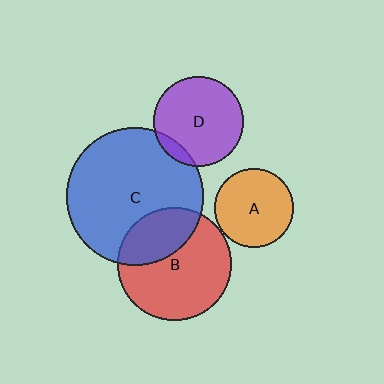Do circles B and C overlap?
Yes.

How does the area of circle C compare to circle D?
Approximately 2.3 times.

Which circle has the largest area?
Circle C (blue).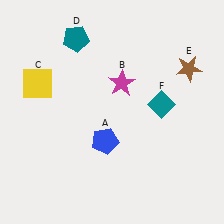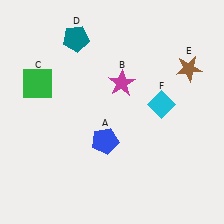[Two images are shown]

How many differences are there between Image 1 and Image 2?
There are 2 differences between the two images.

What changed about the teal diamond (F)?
In Image 1, F is teal. In Image 2, it changed to cyan.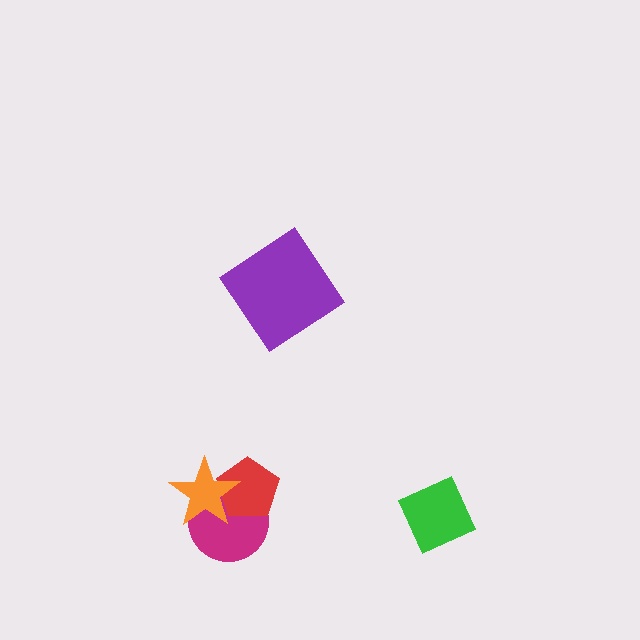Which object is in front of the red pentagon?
The orange star is in front of the red pentagon.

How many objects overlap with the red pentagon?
2 objects overlap with the red pentagon.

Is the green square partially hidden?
No, no other shape covers it.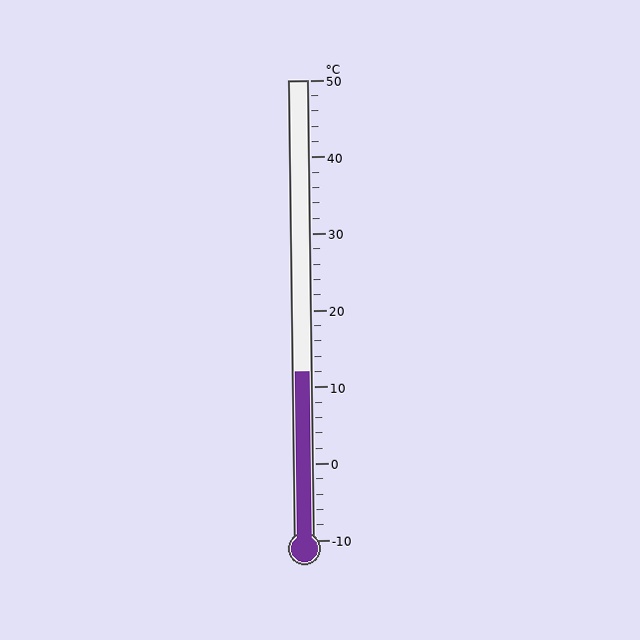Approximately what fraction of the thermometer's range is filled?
The thermometer is filled to approximately 35% of its range.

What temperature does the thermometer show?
The thermometer shows approximately 12°C.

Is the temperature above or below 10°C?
The temperature is above 10°C.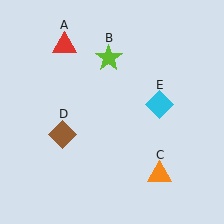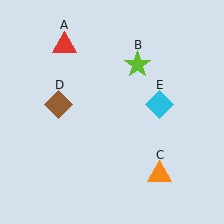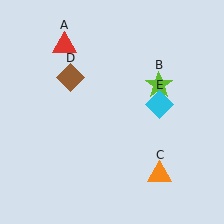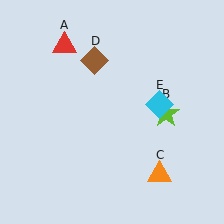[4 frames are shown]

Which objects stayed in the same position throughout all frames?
Red triangle (object A) and orange triangle (object C) and cyan diamond (object E) remained stationary.